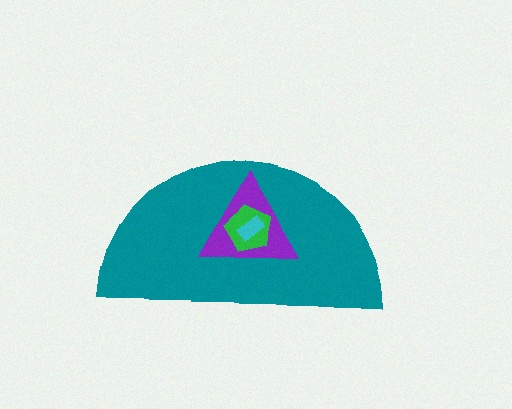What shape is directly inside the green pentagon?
The cyan rectangle.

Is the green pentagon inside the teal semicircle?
Yes.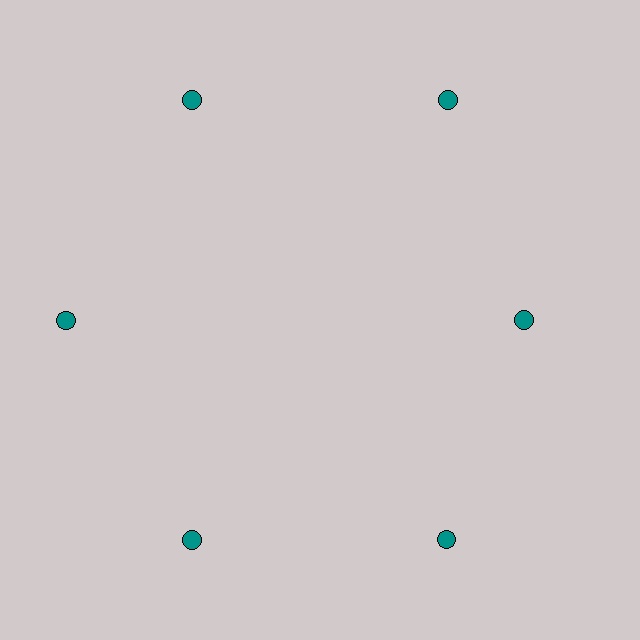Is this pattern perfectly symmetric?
No. The 6 teal circles are arranged in a ring, but one element near the 3 o'clock position is pulled inward toward the center, breaking the 6-fold rotational symmetry.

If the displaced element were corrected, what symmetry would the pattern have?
It would have 6-fold rotational symmetry — the pattern would map onto itself every 60 degrees.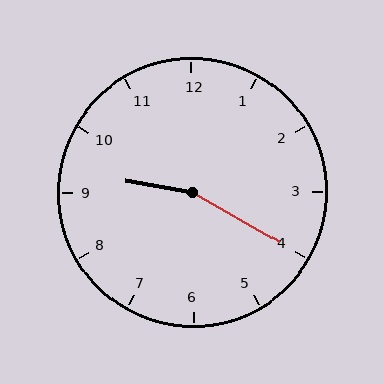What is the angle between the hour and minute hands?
Approximately 160 degrees.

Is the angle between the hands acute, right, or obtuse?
It is obtuse.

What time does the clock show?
9:20.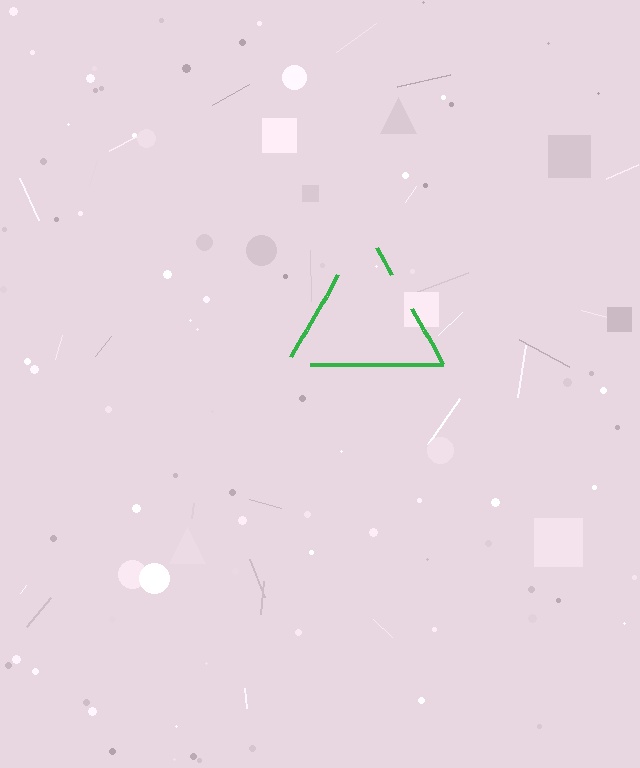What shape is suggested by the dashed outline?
The dashed outline suggests a triangle.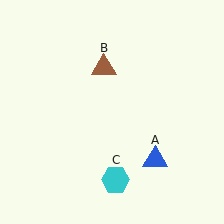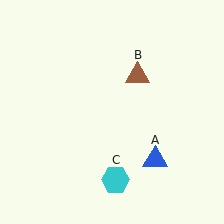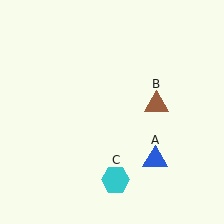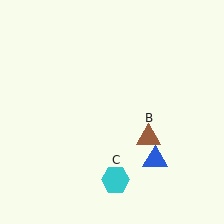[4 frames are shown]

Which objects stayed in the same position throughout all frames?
Blue triangle (object A) and cyan hexagon (object C) remained stationary.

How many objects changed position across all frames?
1 object changed position: brown triangle (object B).